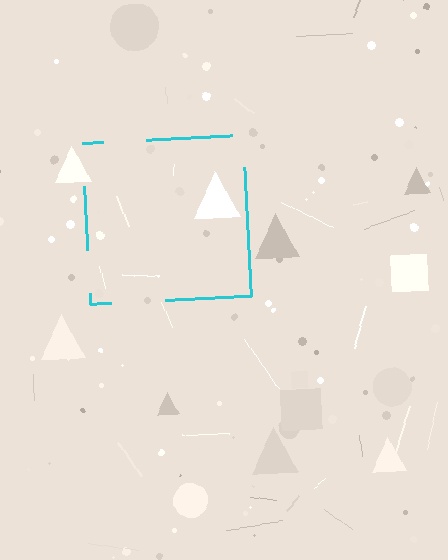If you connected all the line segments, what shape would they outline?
They would outline a square.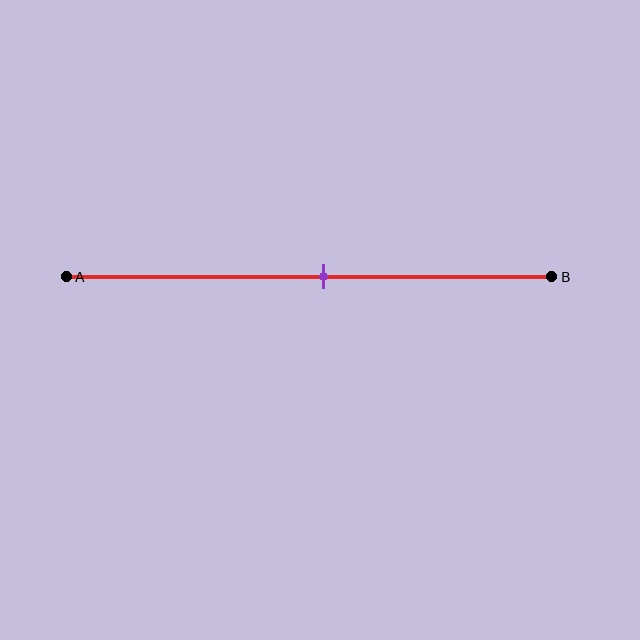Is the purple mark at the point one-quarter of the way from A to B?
No, the mark is at about 55% from A, not at the 25% one-quarter point.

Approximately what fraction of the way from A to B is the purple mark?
The purple mark is approximately 55% of the way from A to B.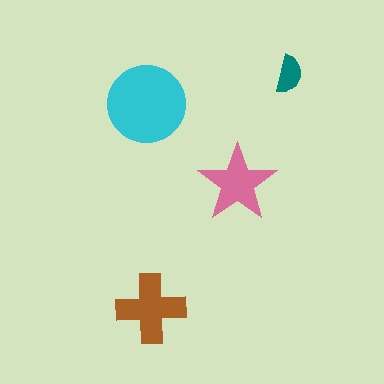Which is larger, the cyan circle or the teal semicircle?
The cyan circle.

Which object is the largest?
The cyan circle.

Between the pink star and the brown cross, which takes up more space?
The brown cross.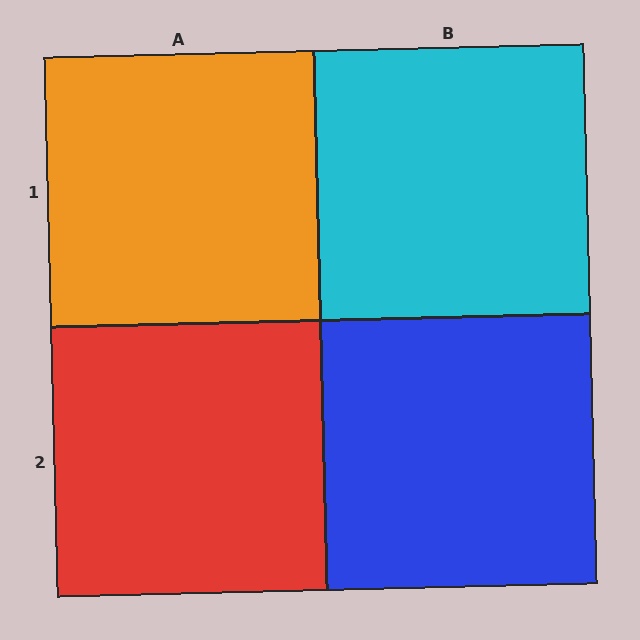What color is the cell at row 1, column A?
Orange.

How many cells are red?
1 cell is red.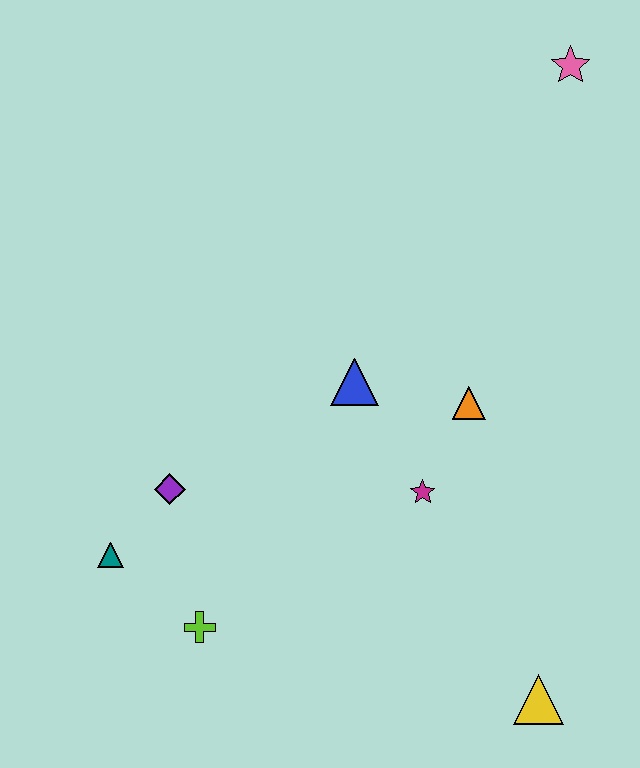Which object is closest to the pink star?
The orange triangle is closest to the pink star.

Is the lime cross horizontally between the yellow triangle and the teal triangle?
Yes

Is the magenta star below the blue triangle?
Yes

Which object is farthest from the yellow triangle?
The pink star is farthest from the yellow triangle.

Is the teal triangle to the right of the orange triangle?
No